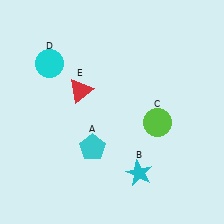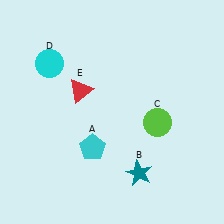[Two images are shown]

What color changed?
The star (B) changed from cyan in Image 1 to teal in Image 2.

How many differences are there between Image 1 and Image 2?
There is 1 difference between the two images.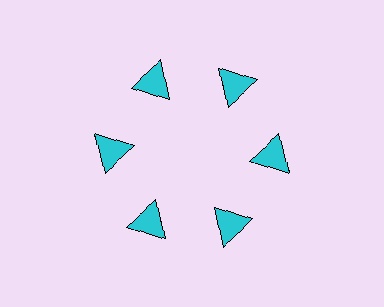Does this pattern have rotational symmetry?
Yes, this pattern has 6-fold rotational symmetry. It looks the same after rotating 60 degrees around the center.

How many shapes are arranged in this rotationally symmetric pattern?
There are 6 shapes, arranged in 6 groups of 1.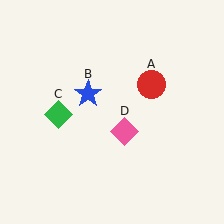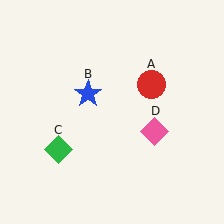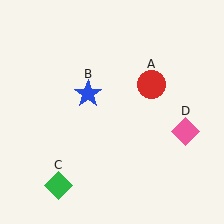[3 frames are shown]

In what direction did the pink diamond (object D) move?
The pink diamond (object D) moved right.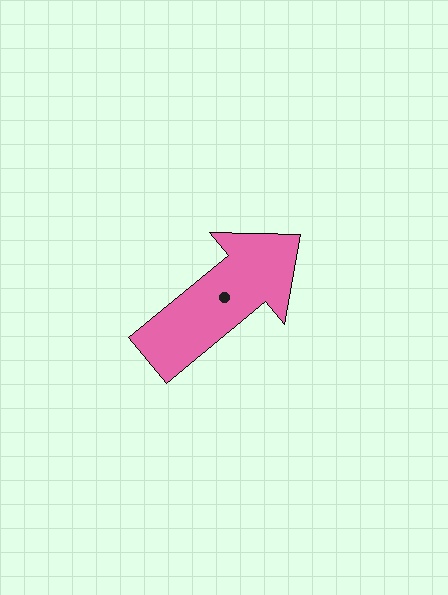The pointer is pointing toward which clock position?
Roughly 2 o'clock.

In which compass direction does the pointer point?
Northeast.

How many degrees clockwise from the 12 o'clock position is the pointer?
Approximately 51 degrees.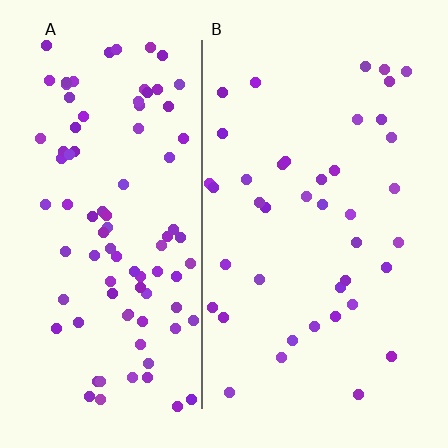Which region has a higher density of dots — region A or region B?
A (the left).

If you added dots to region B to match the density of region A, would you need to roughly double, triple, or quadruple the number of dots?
Approximately double.